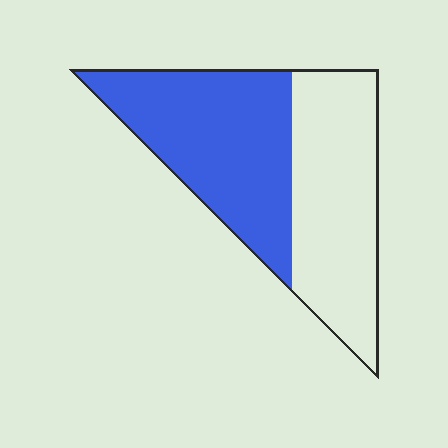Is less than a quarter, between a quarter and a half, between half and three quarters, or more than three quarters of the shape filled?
Between half and three quarters.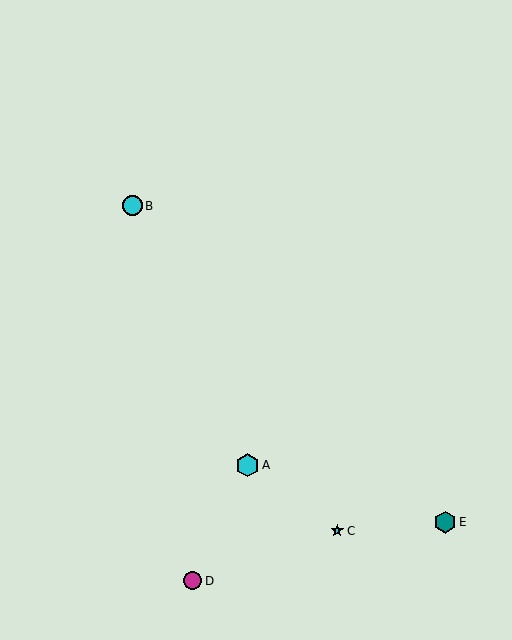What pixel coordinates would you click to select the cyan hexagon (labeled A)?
Click at (248, 465) to select the cyan hexagon A.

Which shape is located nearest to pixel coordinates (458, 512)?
The teal hexagon (labeled E) at (445, 522) is nearest to that location.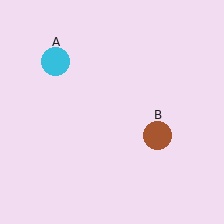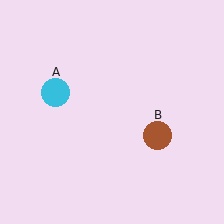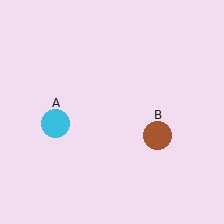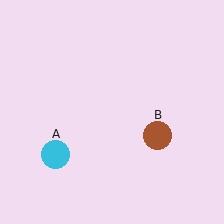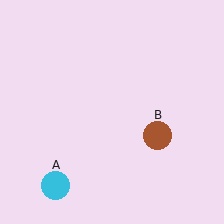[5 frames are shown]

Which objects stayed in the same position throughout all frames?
Brown circle (object B) remained stationary.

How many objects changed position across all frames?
1 object changed position: cyan circle (object A).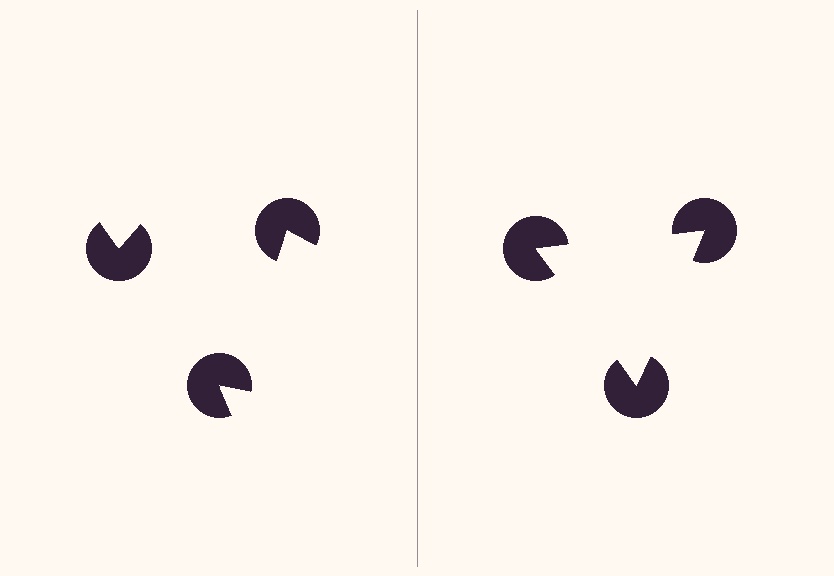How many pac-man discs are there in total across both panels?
6 — 3 on each side.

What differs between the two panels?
The pac-man discs are positioned identically on both sides; only the wedge orientations differ. On the right they align to a triangle; on the left they are misaligned.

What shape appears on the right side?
An illusory triangle.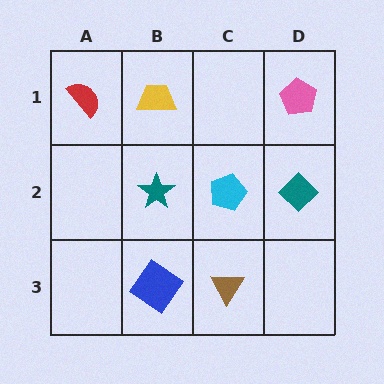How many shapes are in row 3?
2 shapes.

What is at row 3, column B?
A blue diamond.